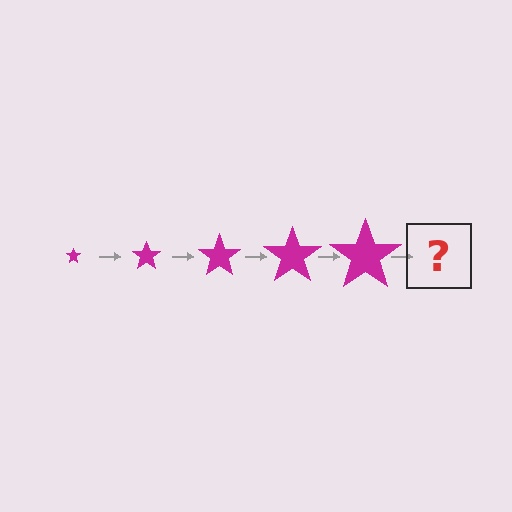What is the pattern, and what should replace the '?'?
The pattern is that the star gets progressively larger each step. The '?' should be a magenta star, larger than the previous one.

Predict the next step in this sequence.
The next step is a magenta star, larger than the previous one.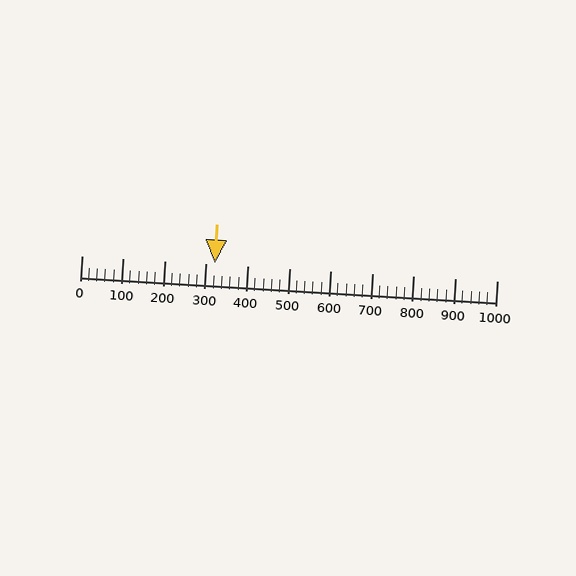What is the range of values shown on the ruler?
The ruler shows values from 0 to 1000.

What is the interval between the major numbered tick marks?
The major tick marks are spaced 100 units apart.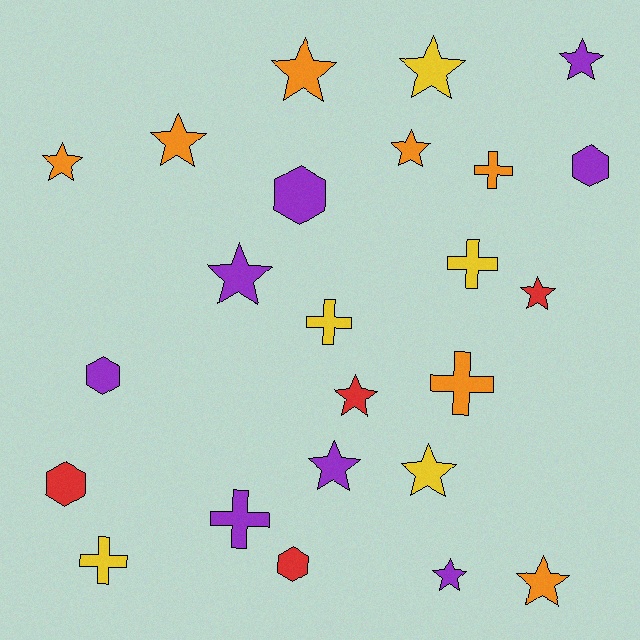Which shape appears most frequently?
Star, with 13 objects.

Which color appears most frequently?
Purple, with 8 objects.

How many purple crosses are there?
There is 1 purple cross.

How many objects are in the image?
There are 24 objects.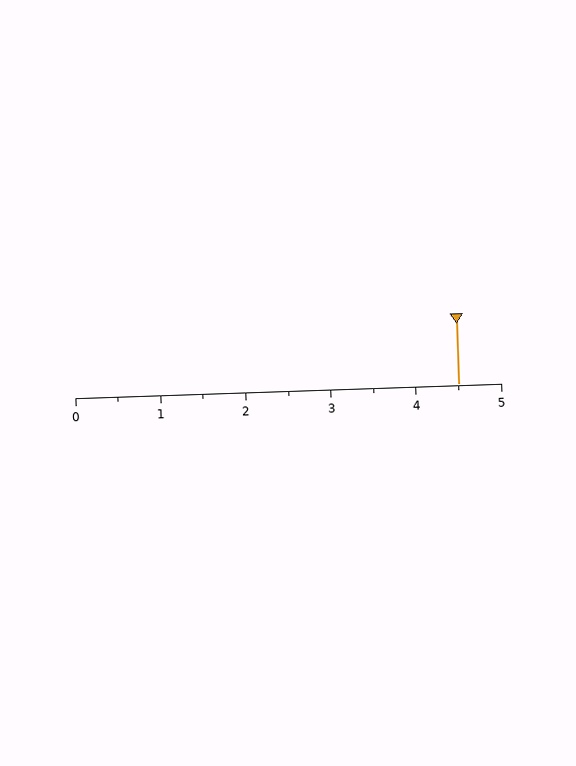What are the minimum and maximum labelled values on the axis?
The axis runs from 0 to 5.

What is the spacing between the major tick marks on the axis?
The major ticks are spaced 1 apart.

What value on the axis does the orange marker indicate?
The marker indicates approximately 4.5.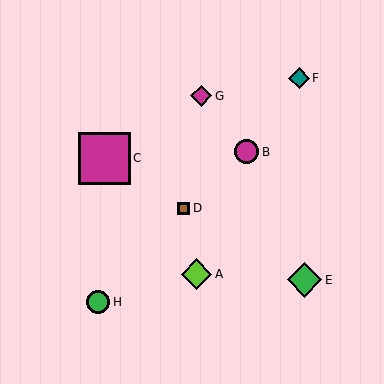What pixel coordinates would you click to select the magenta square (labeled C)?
Click at (104, 158) to select the magenta square C.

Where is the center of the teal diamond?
The center of the teal diamond is at (299, 78).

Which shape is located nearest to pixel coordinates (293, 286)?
The green diamond (labeled E) at (305, 280) is nearest to that location.